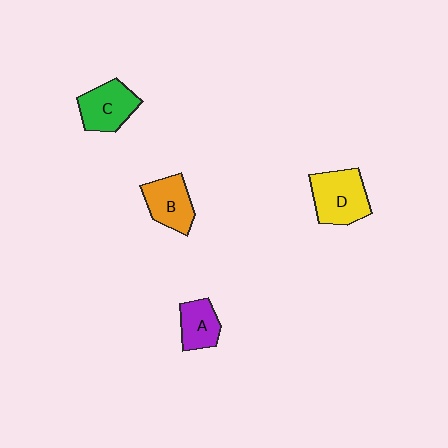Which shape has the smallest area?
Shape A (purple).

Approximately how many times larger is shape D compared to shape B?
Approximately 1.2 times.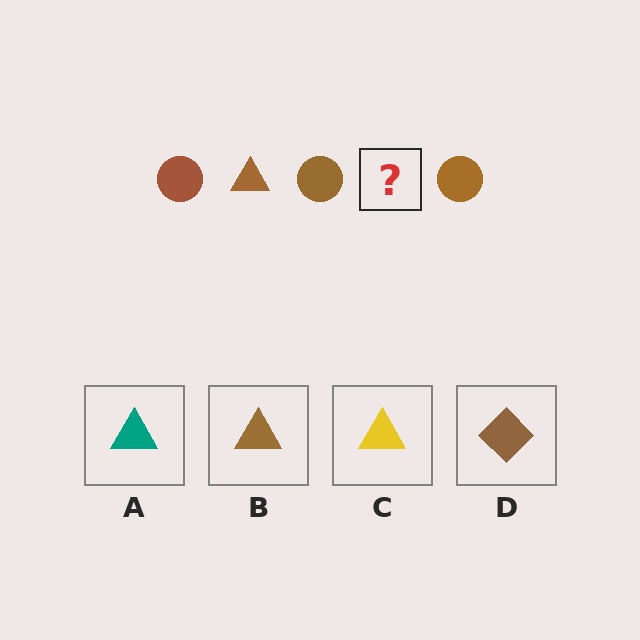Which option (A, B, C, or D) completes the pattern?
B.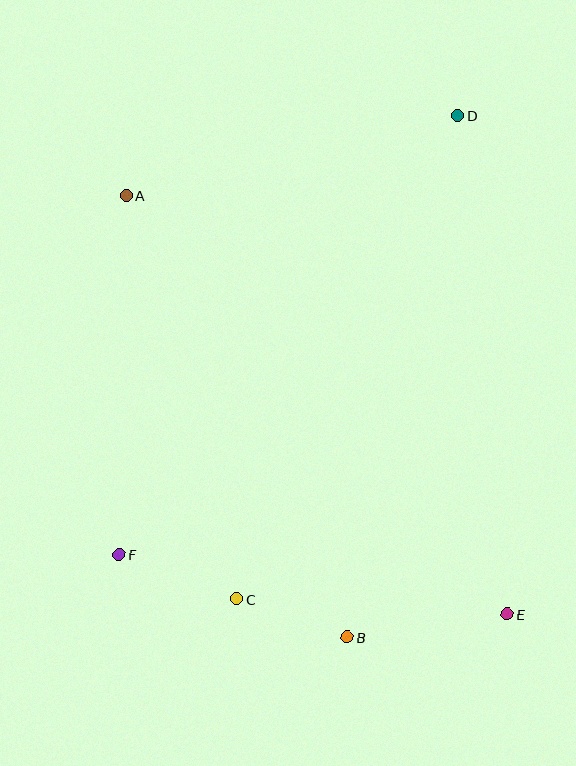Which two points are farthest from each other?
Points A and E are farthest from each other.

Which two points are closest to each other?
Points B and C are closest to each other.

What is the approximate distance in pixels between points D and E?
The distance between D and E is approximately 501 pixels.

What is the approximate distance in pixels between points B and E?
The distance between B and E is approximately 162 pixels.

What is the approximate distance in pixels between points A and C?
The distance between A and C is approximately 418 pixels.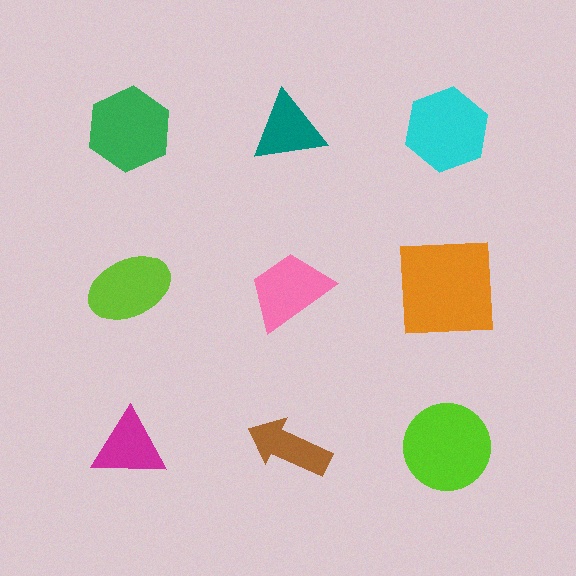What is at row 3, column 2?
A brown arrow.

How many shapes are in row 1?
3 shapes.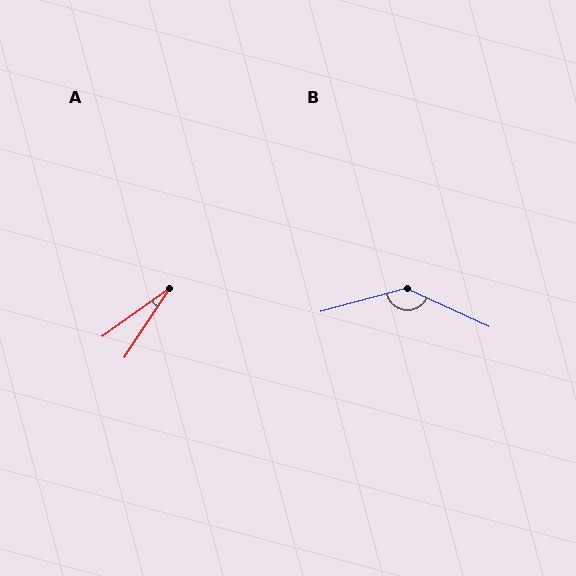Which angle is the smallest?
A, at approximately 22 degrees.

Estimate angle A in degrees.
Approximately 22 degrees.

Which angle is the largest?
B, at approximately 140 degrees.